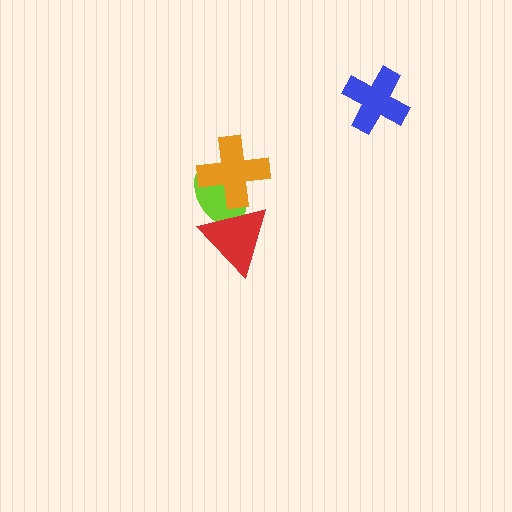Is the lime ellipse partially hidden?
Yes, it is partially covered by another shape.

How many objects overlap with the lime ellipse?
2 objects overlap with the lime ellipse.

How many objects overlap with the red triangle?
2 objects overlap with the red triangle.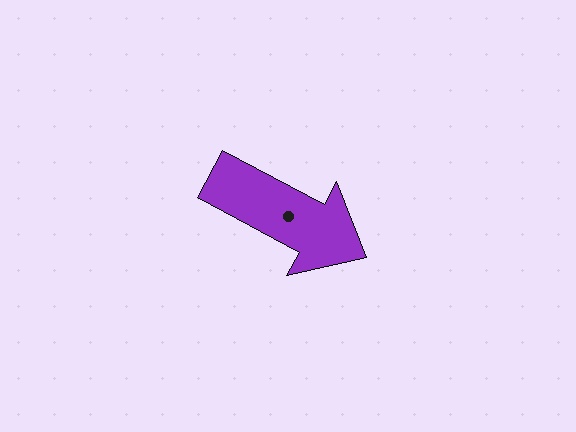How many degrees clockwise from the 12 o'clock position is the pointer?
Approximately 118 degrees.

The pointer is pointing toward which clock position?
Roughly 4 o'clock.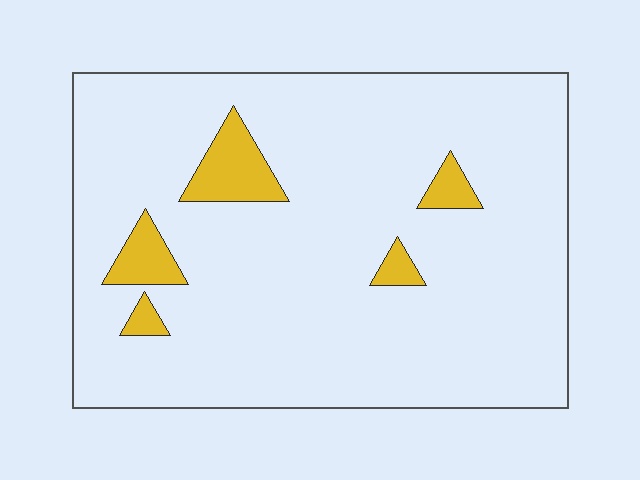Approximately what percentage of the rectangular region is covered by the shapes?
Approximately 10%.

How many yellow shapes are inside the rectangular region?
5.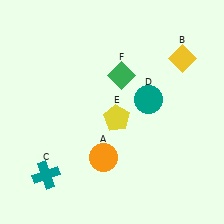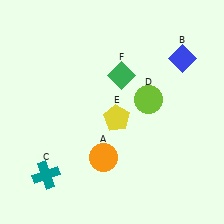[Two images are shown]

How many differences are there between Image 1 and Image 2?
There are 2 differences between the two images.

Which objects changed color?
B changed from yellow to blue. D changed from teal to lime.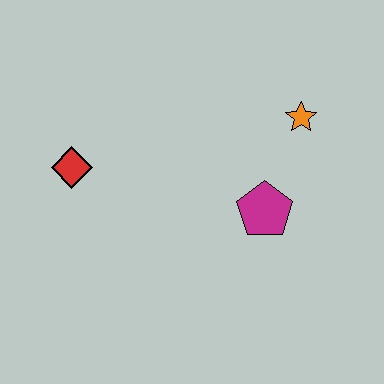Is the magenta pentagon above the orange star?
No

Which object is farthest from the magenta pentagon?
The red diamond is farthest from the magenta pentagon.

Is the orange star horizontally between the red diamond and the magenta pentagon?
No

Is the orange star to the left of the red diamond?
No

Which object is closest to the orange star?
The magenta pentagon is closest to the orange star.